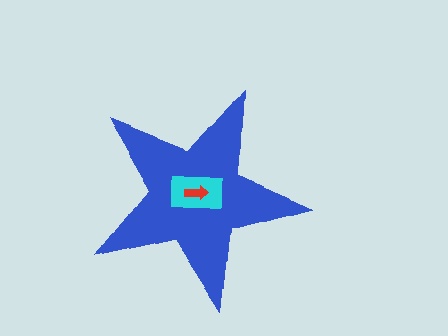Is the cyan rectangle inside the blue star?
Yes.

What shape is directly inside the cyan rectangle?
The red arrow.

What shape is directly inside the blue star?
The cyan rectangle.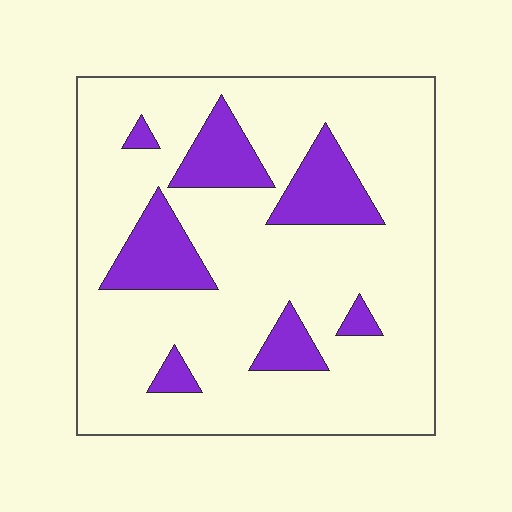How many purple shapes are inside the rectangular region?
7.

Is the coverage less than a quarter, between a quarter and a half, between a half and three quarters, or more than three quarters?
Less than a quarter.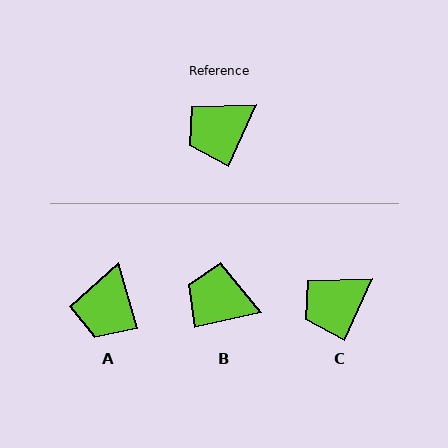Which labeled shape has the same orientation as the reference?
C.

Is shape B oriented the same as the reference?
No, it is off by about 53 degrees.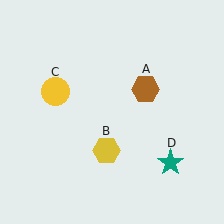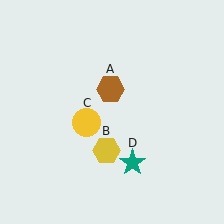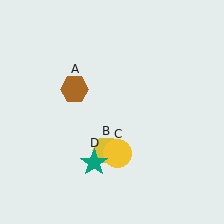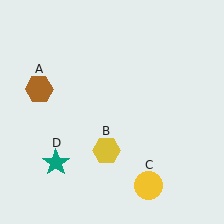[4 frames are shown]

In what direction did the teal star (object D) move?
The teal star (object D) moved left.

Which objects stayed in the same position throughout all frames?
Yellow hexagon (object B) remained stationary.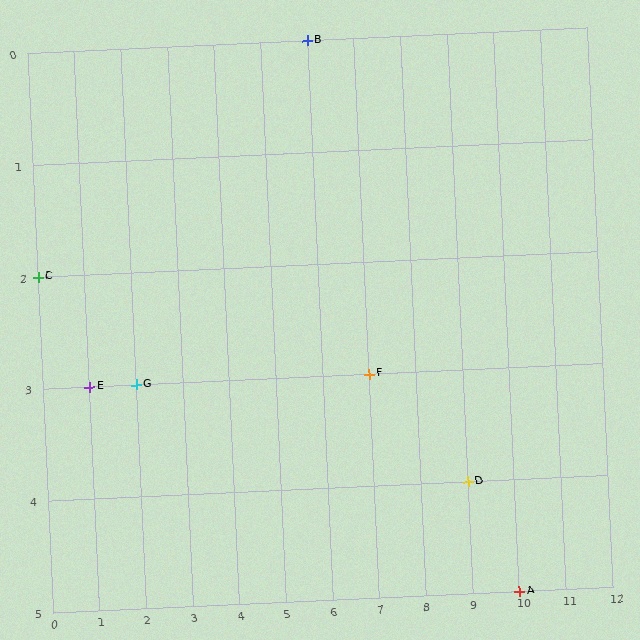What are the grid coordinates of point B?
Point B is at grid coordinates (6, 0).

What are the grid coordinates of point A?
Point A is at grid coordinates (10, 5).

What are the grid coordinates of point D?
Point D is at grid coordinates (9, 4).